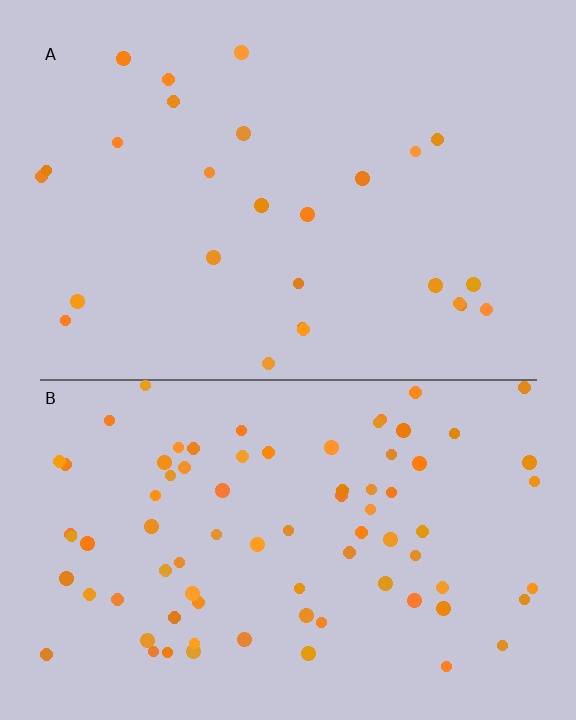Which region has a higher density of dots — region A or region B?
B (the bottom).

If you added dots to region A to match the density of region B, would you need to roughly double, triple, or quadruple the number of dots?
Approximately triple.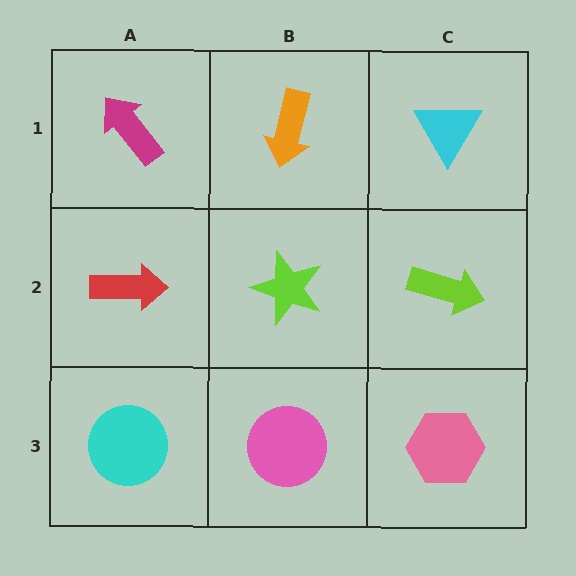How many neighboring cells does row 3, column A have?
2.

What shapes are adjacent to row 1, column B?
A lime star (row 2, column B), a magenta arrow (row 1, column A), a cyan triangle (row 1, column C).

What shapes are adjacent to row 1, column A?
A red arrow (row 2, column A), an orange arrow (row 1, column B).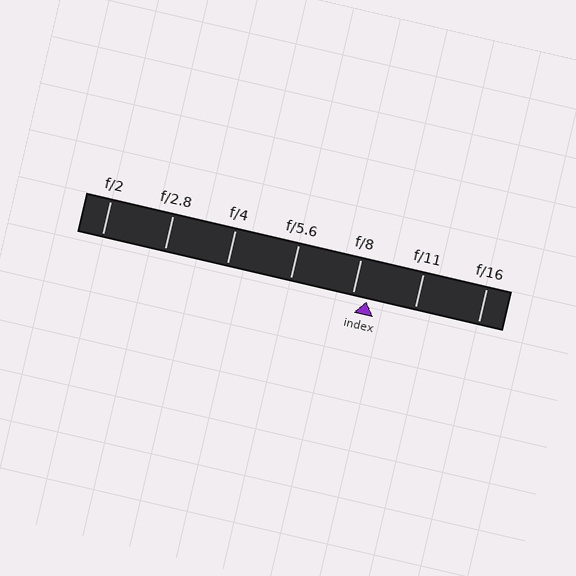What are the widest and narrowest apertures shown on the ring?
The widest aperture shown is f/2 and the narrowest is f/16.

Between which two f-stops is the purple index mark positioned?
The index mark is between f/8 and f/11.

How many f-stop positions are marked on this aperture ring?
There are 7 f-stop positions marked.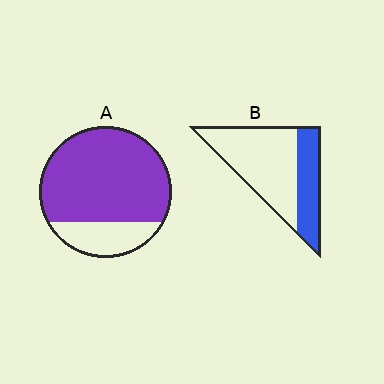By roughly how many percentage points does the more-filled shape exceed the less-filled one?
By roughly 45 percentage points (A over B).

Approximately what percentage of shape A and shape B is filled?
A is approximately 80% and B is approximately 35%.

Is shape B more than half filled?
No.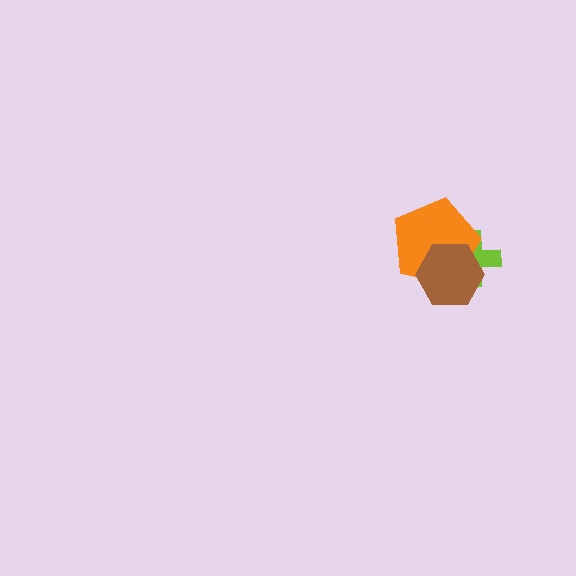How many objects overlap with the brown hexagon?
2 objects overlap with the brown hexagon.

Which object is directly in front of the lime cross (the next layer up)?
The orange pentagon is directly in front of the lime cross.